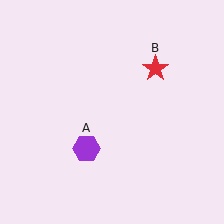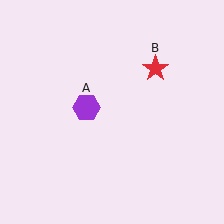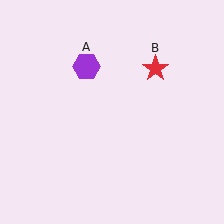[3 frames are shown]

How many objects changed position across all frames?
1 object changed position: purple hexagon (object A).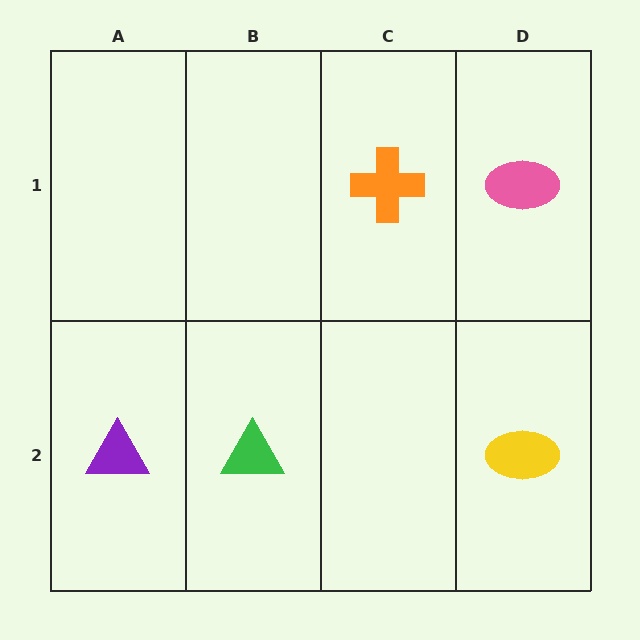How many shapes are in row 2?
3 shapes.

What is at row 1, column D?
A pink ellipse.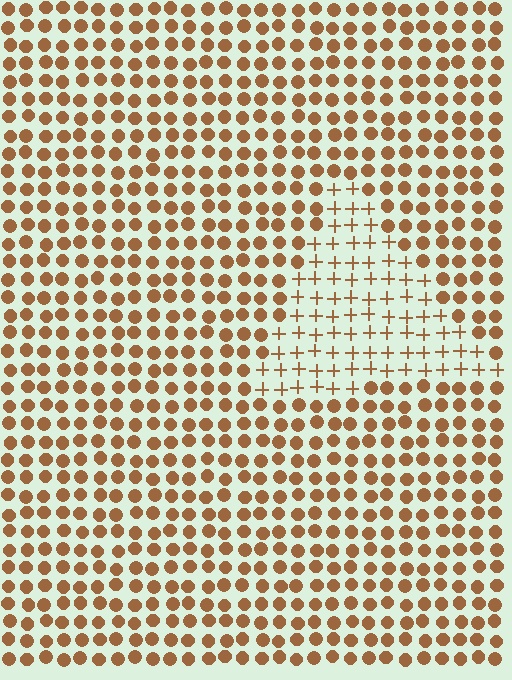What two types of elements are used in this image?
The image uses plus signs inside the triangle region and circles outside it.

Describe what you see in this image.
The image is filled with small brown elements arranged in a uniform grid. A triangle-shaped region contains plus signs, while the surrounding area contains circles. The boundary is defined purely by the change in element shape.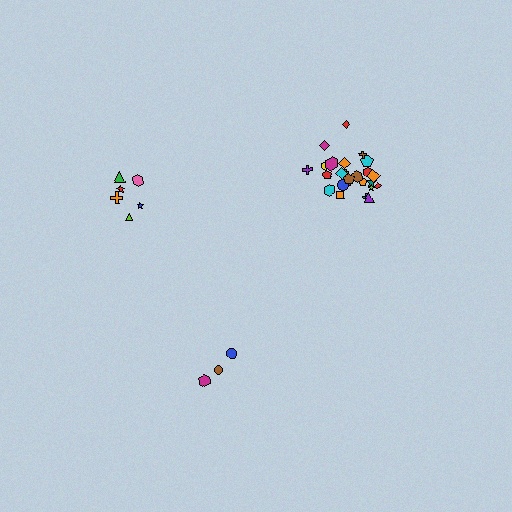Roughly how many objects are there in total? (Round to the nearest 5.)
Roughly 35 objects in total.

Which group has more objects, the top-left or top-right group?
The top-right group.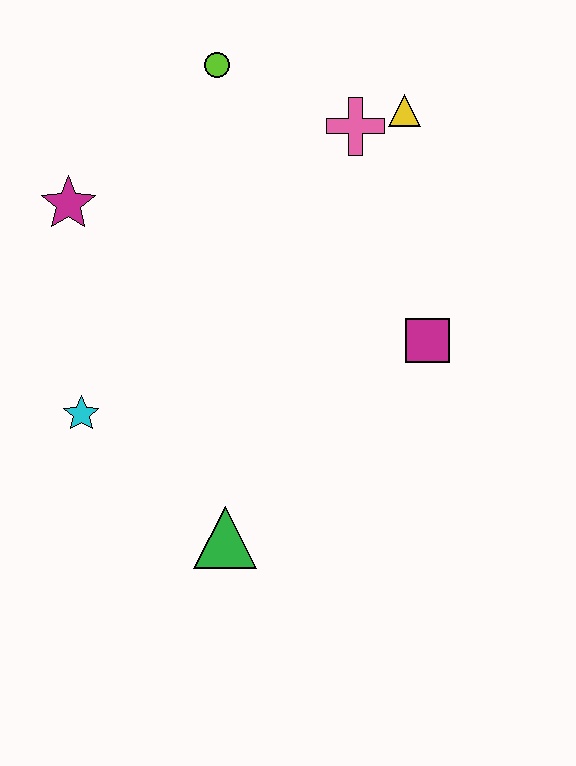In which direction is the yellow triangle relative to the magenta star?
The yellow triangle is to the right of the magenta star.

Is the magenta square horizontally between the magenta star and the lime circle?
No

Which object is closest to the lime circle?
The pink cross is closest to the lime circle.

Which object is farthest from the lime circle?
The green triangle is farthest from the lime circle.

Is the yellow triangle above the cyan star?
Yes